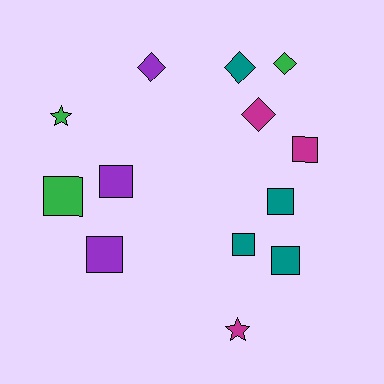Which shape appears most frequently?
Square, with 7 objects.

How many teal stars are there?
There are no teal stars.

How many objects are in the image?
There are 13 objects.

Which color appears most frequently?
Teal, with 4 objects.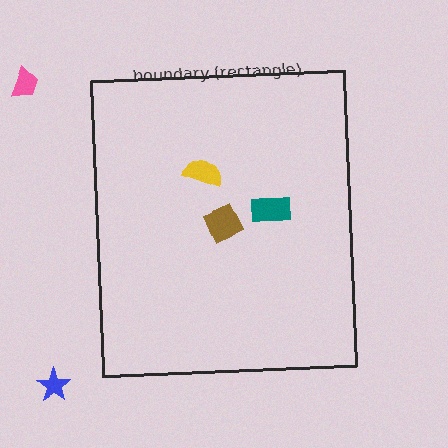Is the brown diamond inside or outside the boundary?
Inside.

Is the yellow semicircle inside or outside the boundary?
Inside.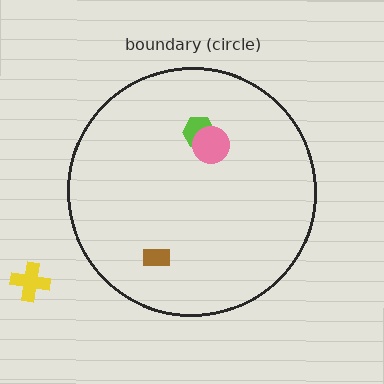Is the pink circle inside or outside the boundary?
Inside.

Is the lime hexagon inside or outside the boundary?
Inside.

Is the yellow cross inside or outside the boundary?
Outside.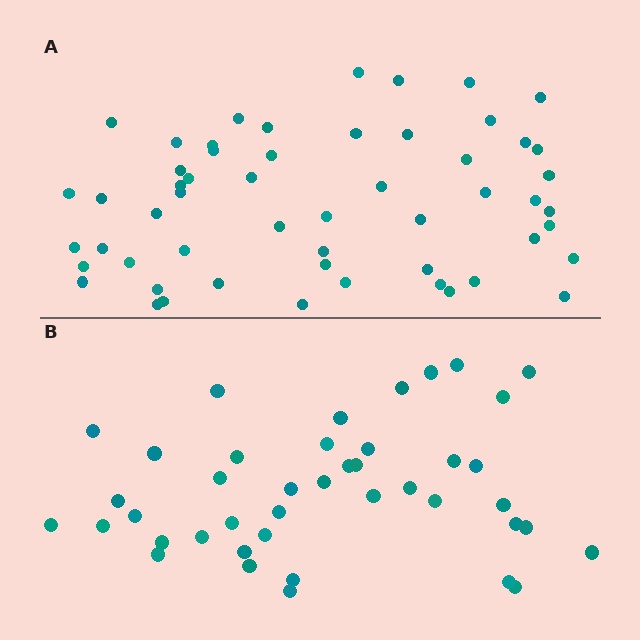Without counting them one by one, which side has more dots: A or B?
Region A (the top region) has more dots.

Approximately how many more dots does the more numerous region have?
Region A has approximately 15 more dots than region B.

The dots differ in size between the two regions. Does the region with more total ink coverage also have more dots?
No. Region B has more total ink coverage because its dots are larger, but region A actually contains more individual dots. Total area can be misleading — the number of items is what matters here.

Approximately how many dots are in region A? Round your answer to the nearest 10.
About 60 dots. (The exact count is 55, which rounds to 60.)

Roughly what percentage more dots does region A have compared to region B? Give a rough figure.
About 30% more.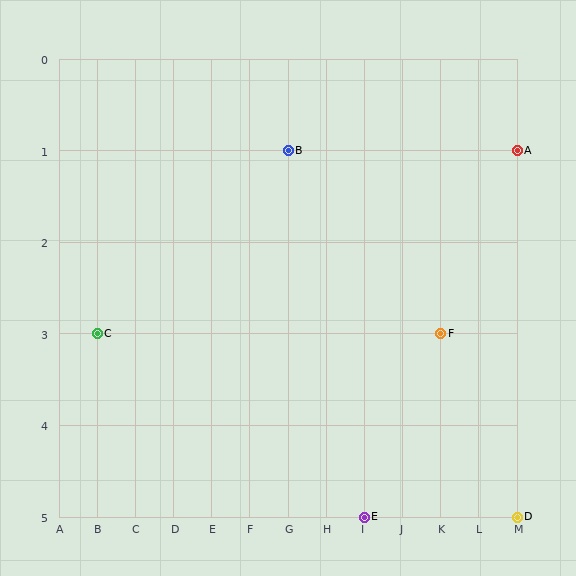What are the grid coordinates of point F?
Point F is at grid coordinates (K, 3).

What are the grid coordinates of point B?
Point B is at grid coordinates (G, 1).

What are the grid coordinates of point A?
Point A is at grid coordinates (M, 1).